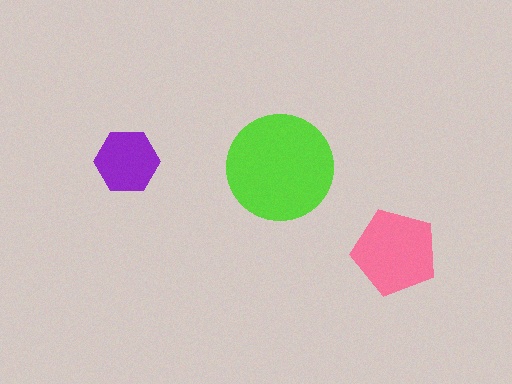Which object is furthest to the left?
The purple hexagon is leftmost.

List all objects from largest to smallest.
The lime circle, the pink pentagon, the purple hexagon.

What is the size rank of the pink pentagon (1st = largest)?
2nd.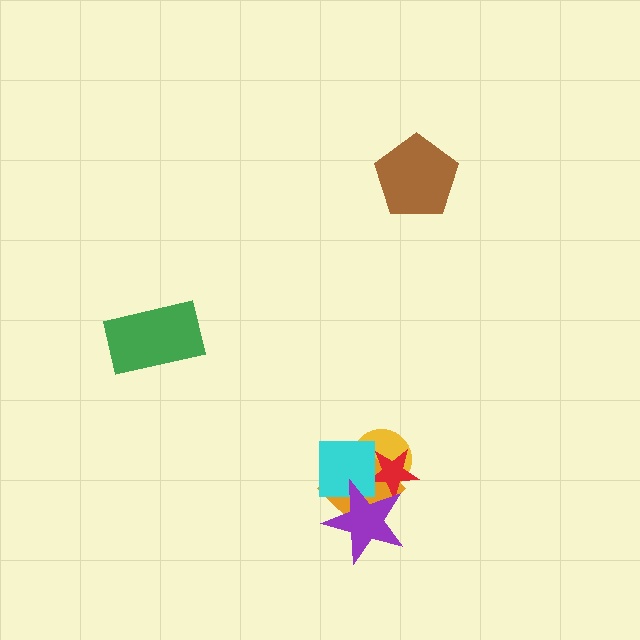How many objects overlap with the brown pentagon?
0 objects overlap with the brown pentagon.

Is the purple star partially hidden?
No, no other shape covers it.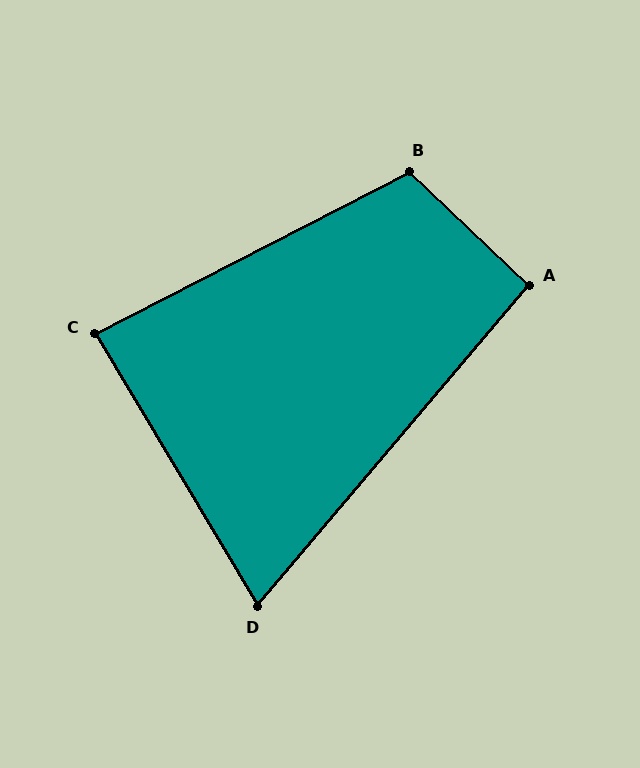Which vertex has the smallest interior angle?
D, at approximately 71 degrees.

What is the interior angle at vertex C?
Approximately 86 degrees (approximately right).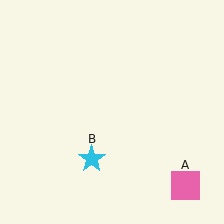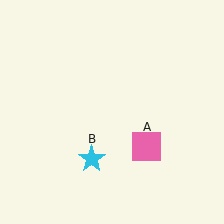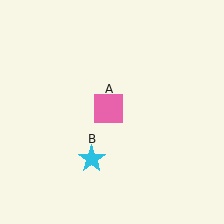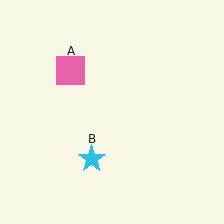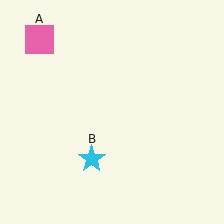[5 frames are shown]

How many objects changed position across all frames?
1 object changed position: pink square (object A).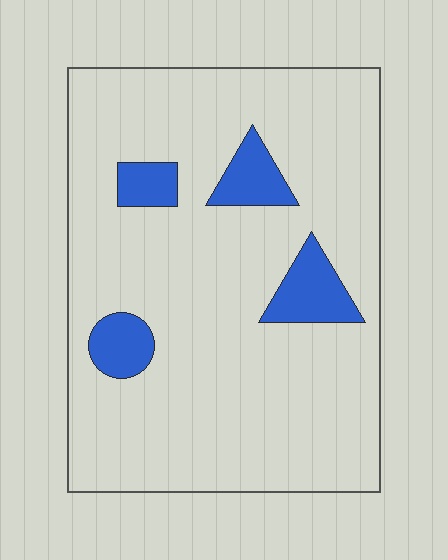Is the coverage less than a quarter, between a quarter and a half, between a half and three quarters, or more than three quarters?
Less than a quarter.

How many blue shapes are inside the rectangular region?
4.